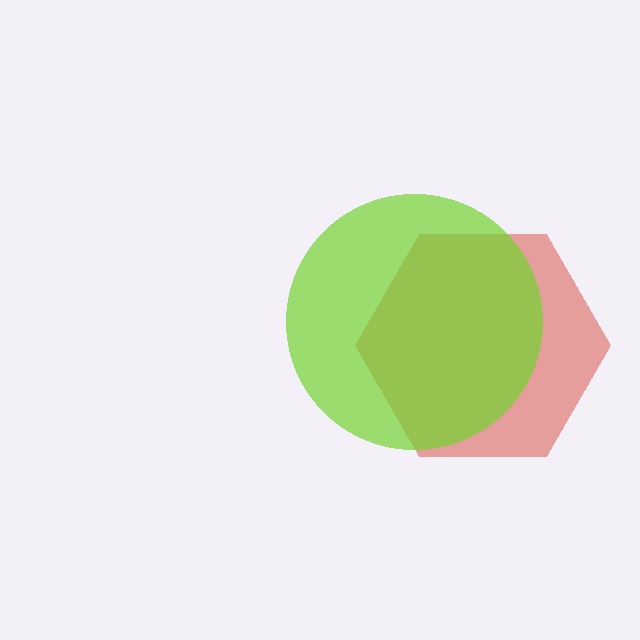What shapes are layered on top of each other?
The layered shapes are: a red hexagon, a lime circle.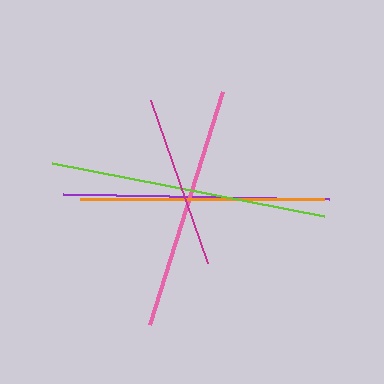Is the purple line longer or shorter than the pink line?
The purple line is longer than the pink line.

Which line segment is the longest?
The lime line is the longest at approximately 277 pixels.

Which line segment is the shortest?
The magenta line is the shortest at approximately 173 pixels.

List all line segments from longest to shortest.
From longest to shortest: lime, purple, pink, orange, magenta.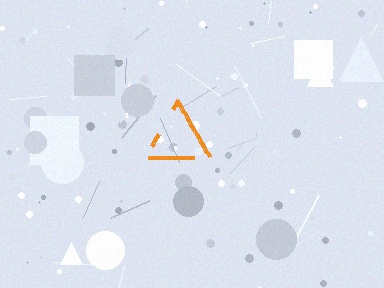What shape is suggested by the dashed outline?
The dashed outline suggests a triangle.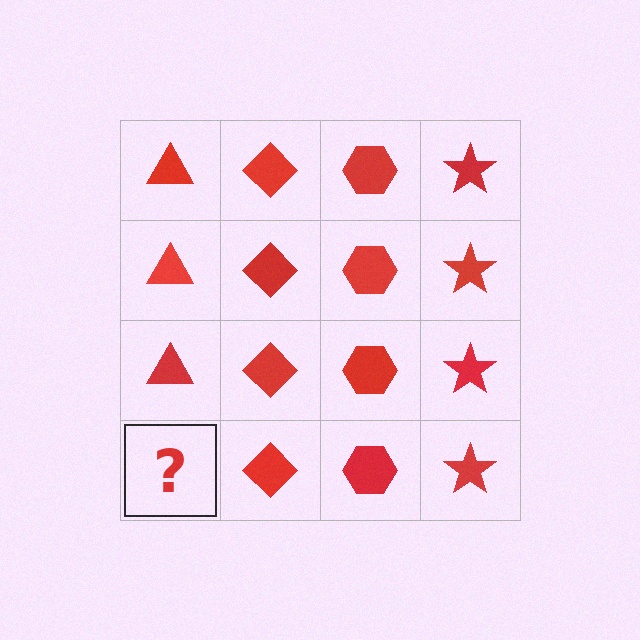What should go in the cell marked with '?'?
The missing cell should contain a red triangle.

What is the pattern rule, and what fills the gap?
The rule is that each column has a consistent shape. The gap should be filled with a red triangle.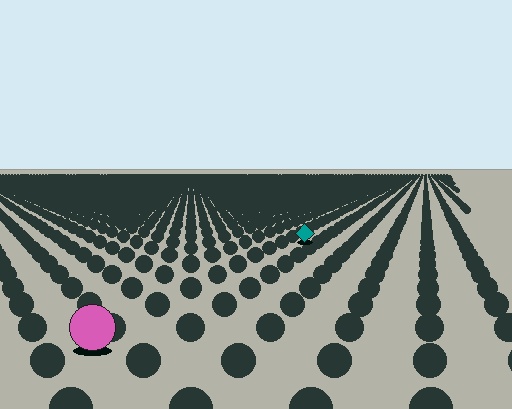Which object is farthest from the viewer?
The teal diamond is farthest from the viewer. It appears smaller and the ground texture around it is denser.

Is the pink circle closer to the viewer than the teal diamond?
Yes. The pink circle is closer — you can tell from the texture gradient: the ground texture is coarser near it.